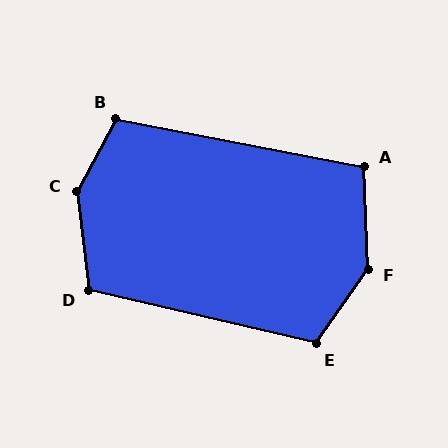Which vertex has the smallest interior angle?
A, at approximately 103 degrees.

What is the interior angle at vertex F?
Approximately 143 degrees (obtuse).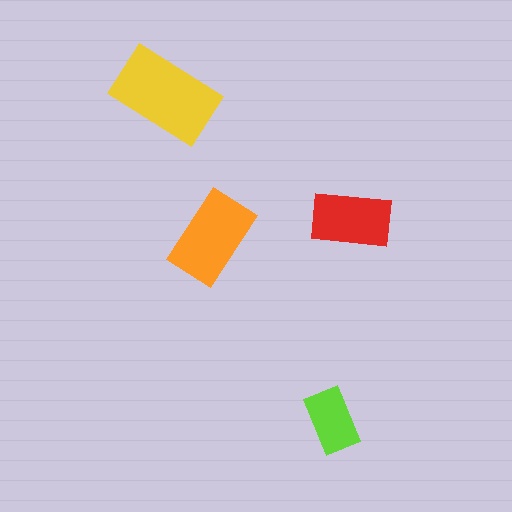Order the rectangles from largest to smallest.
the yellow one, the orange one, the red one, the lime one.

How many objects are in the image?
There are 4 objects in the image.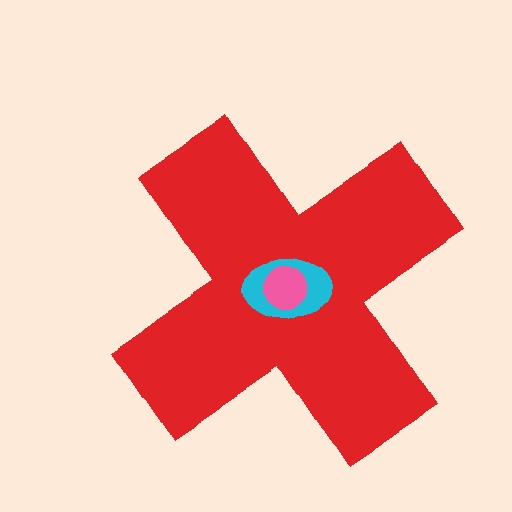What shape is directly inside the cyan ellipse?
The pink circle.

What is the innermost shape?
The pink circle.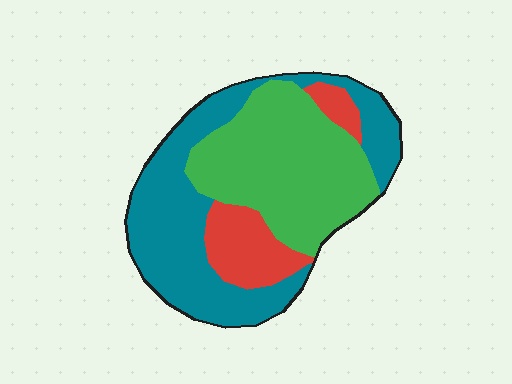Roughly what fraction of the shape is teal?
Teal takes up about two fifths (2/5) of the shape.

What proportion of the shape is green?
Green takes up between a third and a half of the shape.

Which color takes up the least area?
Red, at roughly 15%.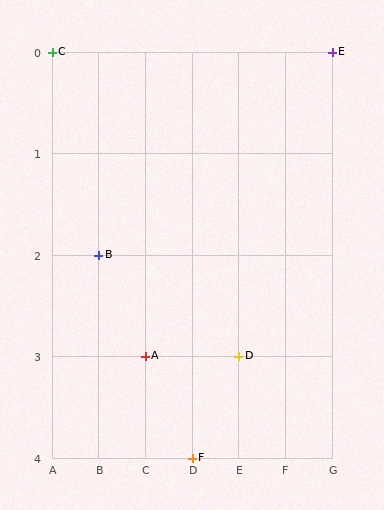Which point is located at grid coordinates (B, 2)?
Point B is at (B, 2).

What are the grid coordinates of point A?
Point A is at grid coordinates (C, 3).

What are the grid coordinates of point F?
Point F is at grid coordinates (D, 4).